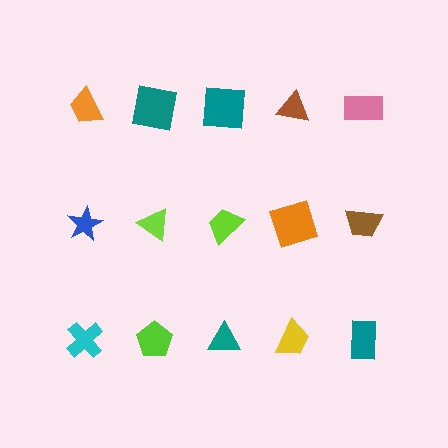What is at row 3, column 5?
A teal rectangle.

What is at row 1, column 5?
A pink rectangle.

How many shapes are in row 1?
5 shapes.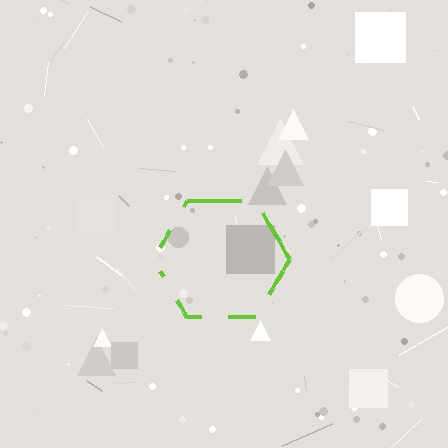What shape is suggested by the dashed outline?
The dashed outline suggests a hexagon.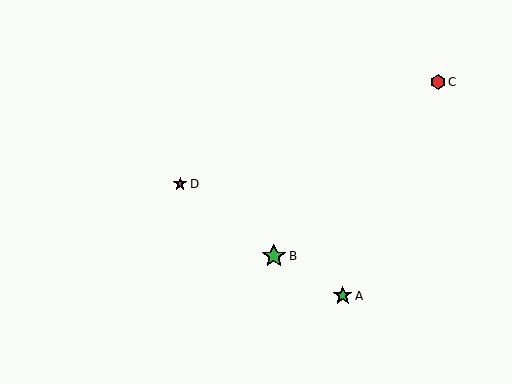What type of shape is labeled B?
Shape B is a green star.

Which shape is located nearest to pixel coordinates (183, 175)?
The magenta star (labeled D) at (180, 184) is nearest to that location.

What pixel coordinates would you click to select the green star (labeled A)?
Click at (343, 296) to select the green star A.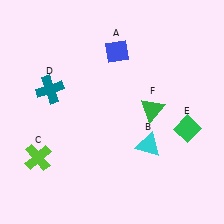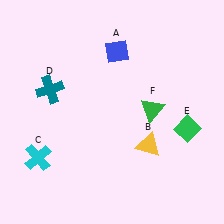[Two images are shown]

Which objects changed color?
B changed from cyan to yellow. C changed from lime to cyan.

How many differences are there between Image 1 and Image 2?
There are 2 differences between the two images.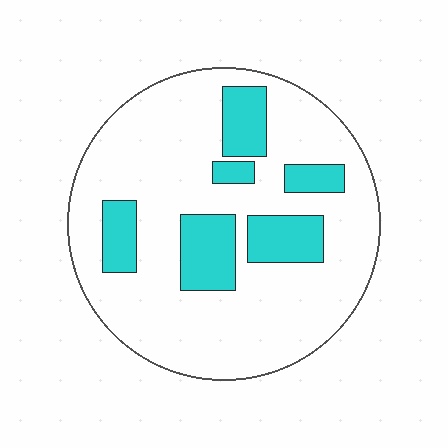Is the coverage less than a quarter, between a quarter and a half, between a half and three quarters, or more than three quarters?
Less than a quarter.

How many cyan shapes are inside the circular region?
6.